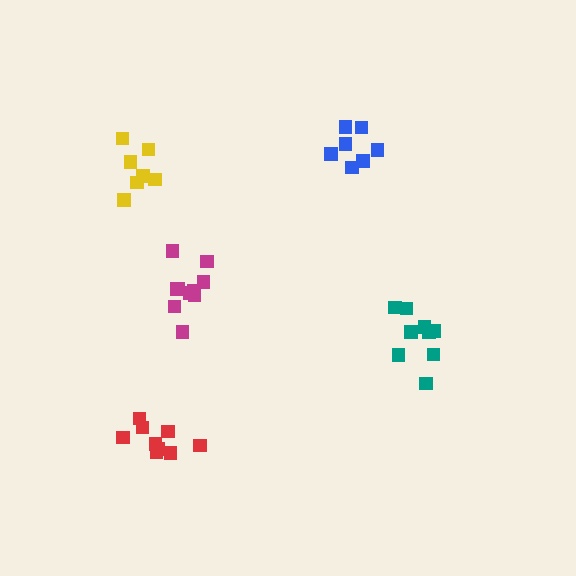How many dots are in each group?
Group 1: 9 dots, Group 2: 10 dots, Group 3: 9 dots, Group 4: 7 dots, Group 5: 7 dots (42 total).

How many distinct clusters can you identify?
There are 5 distinct clusters.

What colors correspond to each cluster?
The clusters are colored: teal, magenta, red, yellow, blue.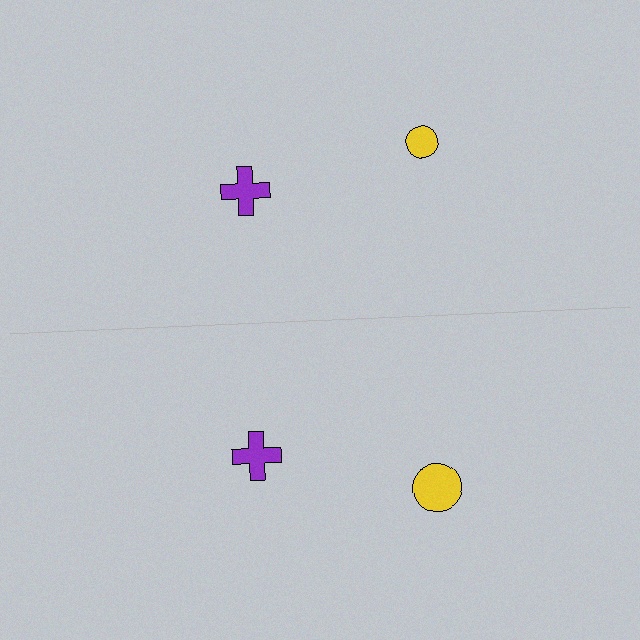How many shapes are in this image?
There are 4 shapes in this image.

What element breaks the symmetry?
The yellow circle on the bottom side has a different size than its mirror counterpart.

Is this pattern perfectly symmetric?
No, the pattern is not perfectly symmetric. The yellow circle on the bottom side has a different size than its mirror counterpart.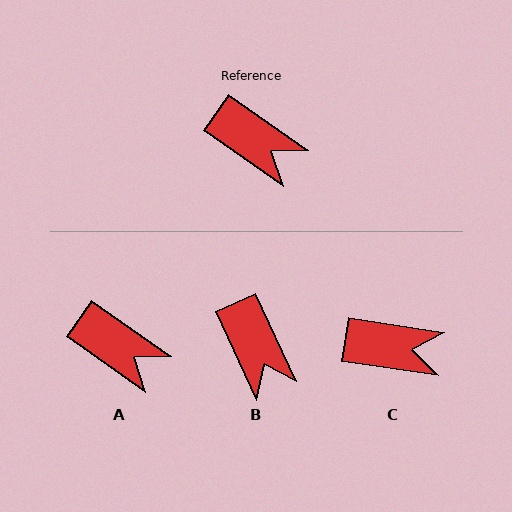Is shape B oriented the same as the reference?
No, it is off by about 30 degrees.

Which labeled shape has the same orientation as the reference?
A.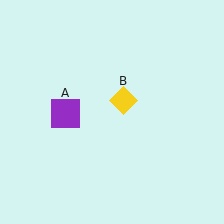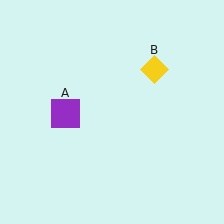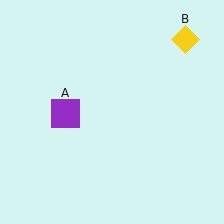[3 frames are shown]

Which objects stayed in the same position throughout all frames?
Purple square (object A) remained stationary.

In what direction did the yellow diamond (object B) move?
The yellow diamond (object B) moved up and to the right.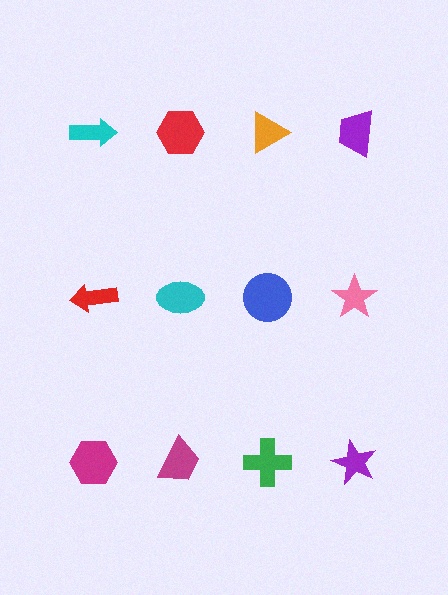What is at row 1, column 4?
A purple trapezoid.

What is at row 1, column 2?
A red hexagon.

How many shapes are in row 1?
4 shapes.